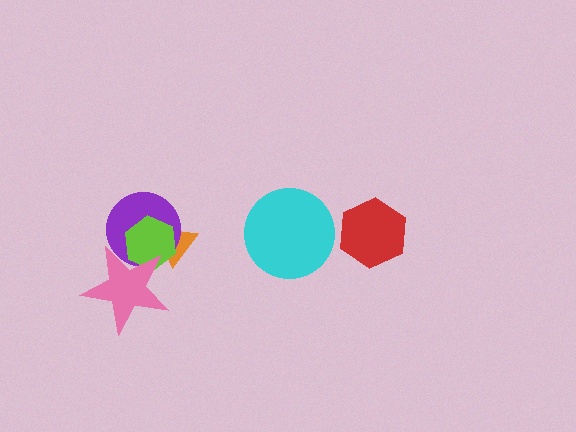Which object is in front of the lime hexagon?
The pink star is in front of the lime hexagon.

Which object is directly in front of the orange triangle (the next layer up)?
The purple circle is directly in front of the orange triangle.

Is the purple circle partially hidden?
Yes, it is partially covered by another shape.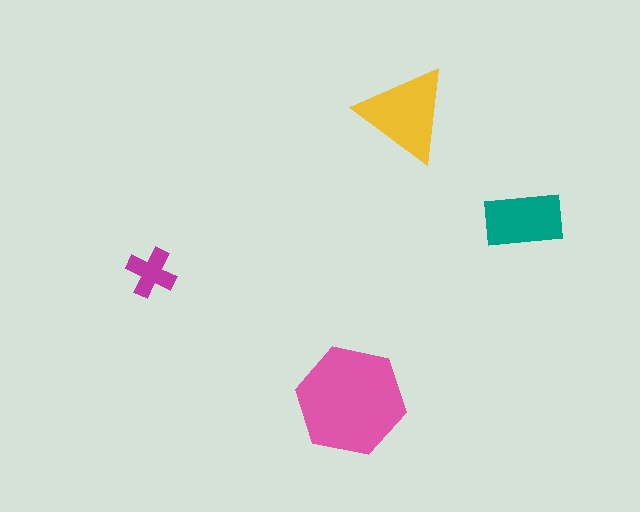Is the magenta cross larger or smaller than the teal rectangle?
Smaller.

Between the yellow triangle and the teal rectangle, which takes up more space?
The yellow triangle.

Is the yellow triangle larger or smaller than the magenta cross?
Larger.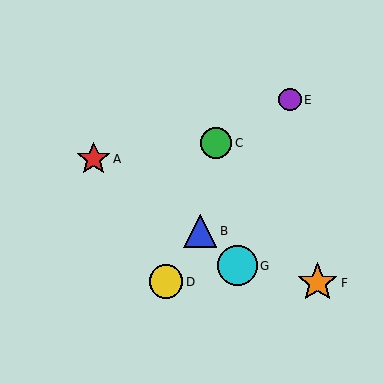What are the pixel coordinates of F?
Object F is at (317, 283).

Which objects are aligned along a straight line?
Objects B, D, E are aligned along a straight line.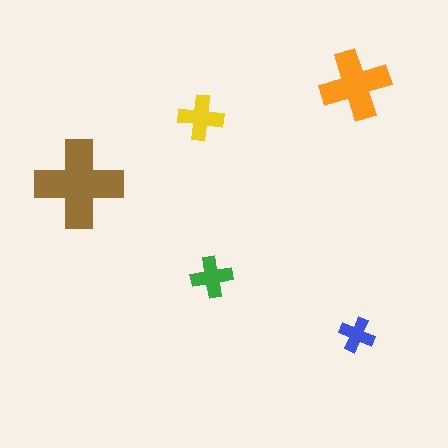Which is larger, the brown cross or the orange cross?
The brown one.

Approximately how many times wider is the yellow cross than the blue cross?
About 1.5 times wider.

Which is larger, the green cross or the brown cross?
The brown one.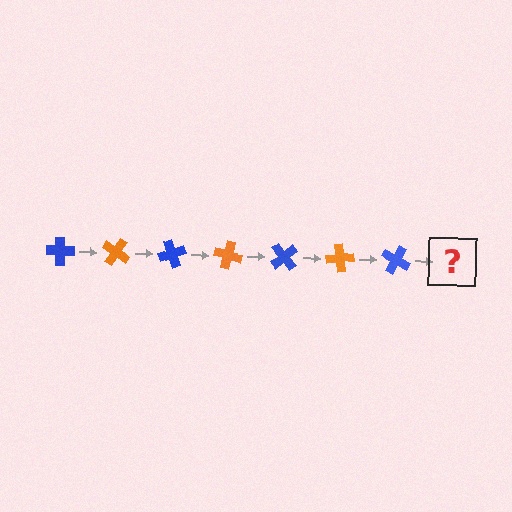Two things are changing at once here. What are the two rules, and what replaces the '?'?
The two rules are that it rotates 35 degrees each step and the color cycles through blue and orange. The '?' should be an orange cross, rotated 245 degrees from the start.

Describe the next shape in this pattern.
It should be an orange cross, rotated 245 degrees from the start.